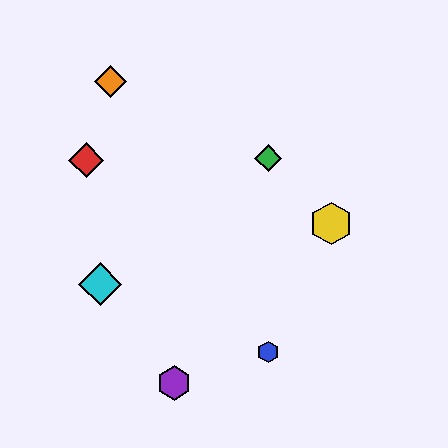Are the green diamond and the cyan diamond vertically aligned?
No, the green diamond is at x≈268 and the cyan diamond is at x≈100.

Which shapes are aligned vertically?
The blue hexagon, the green diamond are aligned vertically.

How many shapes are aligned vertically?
2 shapes (the blue hexagon, the green diamond) are aligned vertically.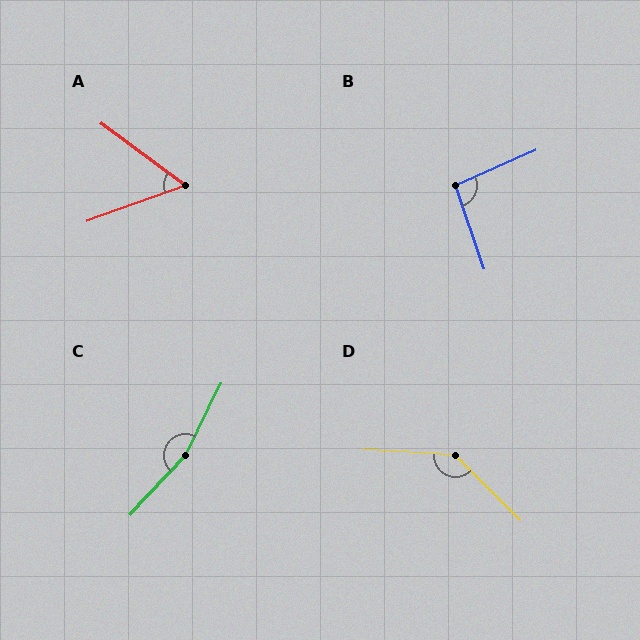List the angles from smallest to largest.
A (56°), B (95°), D (139°), C (163°).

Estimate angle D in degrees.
Approximately 139 degrees.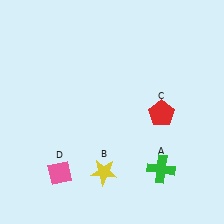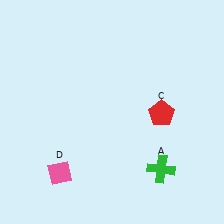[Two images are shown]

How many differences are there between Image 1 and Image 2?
There is 1 difference between the two images.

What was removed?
The yellow star (B) was removed in Image 2.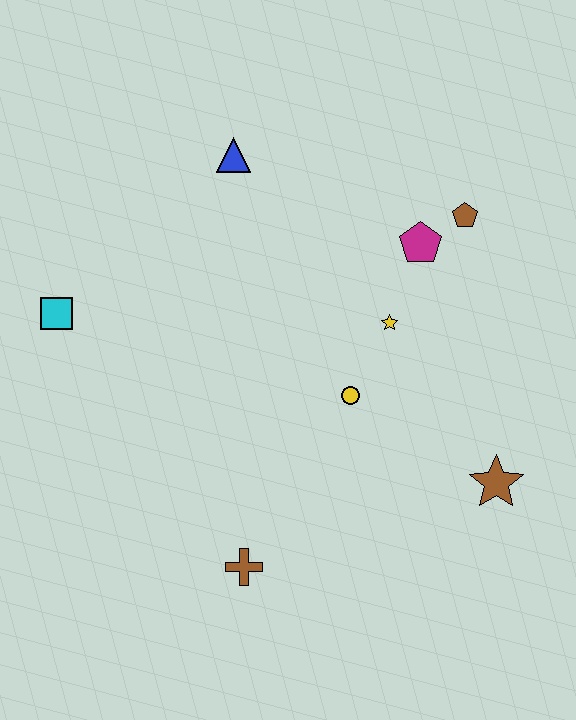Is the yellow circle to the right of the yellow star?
No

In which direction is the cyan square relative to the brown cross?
The cyan square is above the brown cross.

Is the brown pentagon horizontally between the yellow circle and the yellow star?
No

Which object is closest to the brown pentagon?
The magenta pentagon is closest to the brown pentagon.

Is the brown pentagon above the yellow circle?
Yes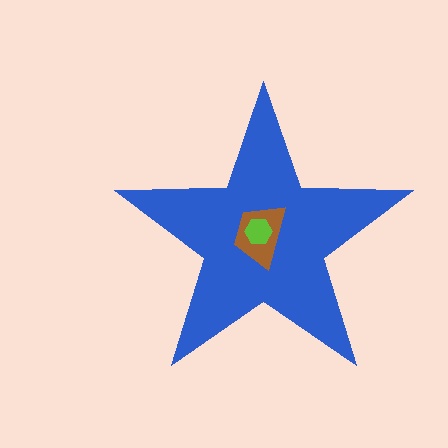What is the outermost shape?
The blue star.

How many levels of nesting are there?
3.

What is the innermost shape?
The lime hexagon.